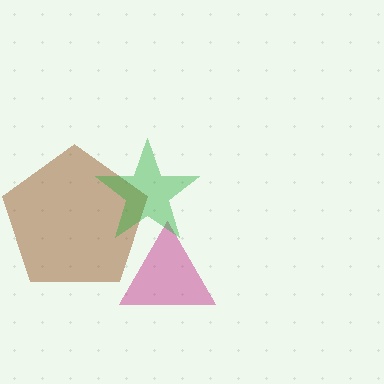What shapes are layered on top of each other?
The layered shapes are: a magenta triangle, a brown pentagon, a green star.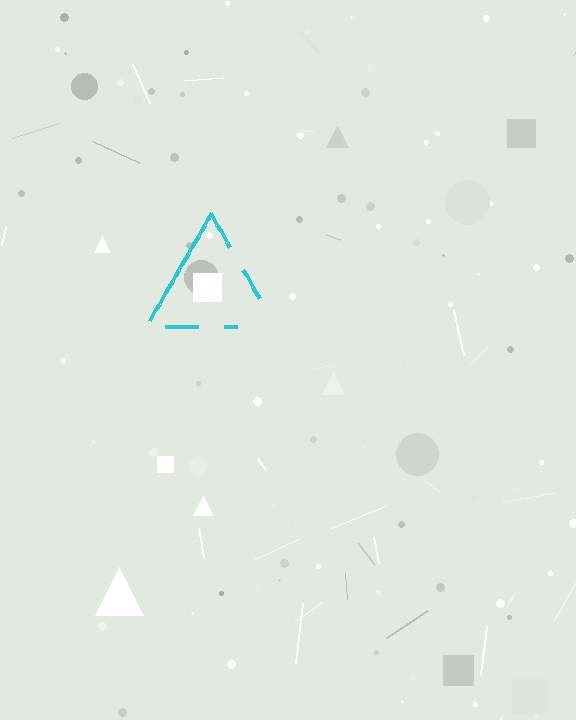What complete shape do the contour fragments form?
The contour fragments form a triangle.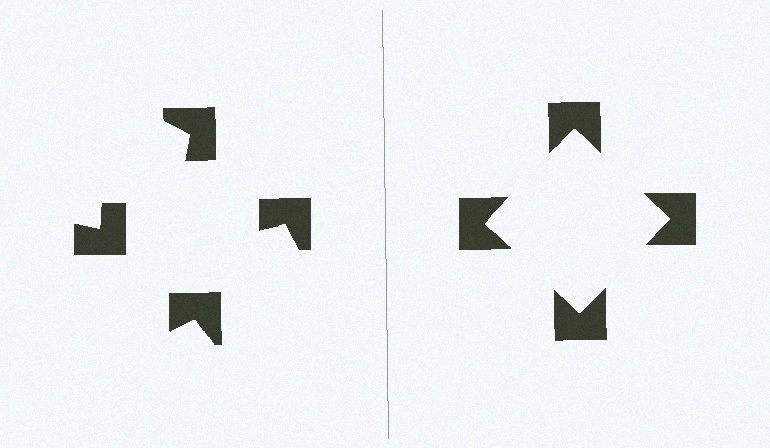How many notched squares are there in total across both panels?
8 — 4 on each side.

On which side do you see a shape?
An illusory square appears on the right side. On the left side the wedge cuts are rotated, so no coherent shape forms.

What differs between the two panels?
The notched squares are positioned identically on both sides; only the wedge orientations differ. On the right they align to a square; on the left they are misaligned.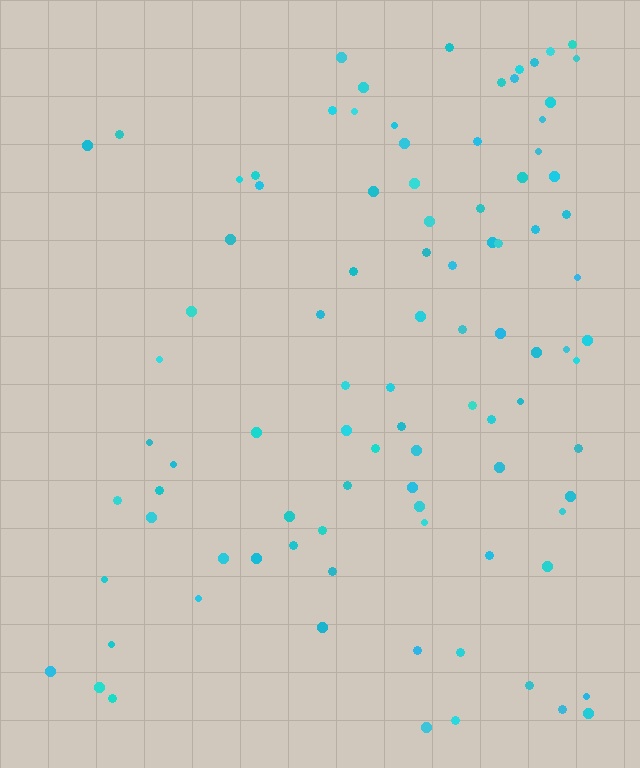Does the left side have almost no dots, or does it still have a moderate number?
Still a moderate number, just noticeably fewer than the right.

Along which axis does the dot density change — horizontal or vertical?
Horizontal.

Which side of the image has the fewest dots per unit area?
The left.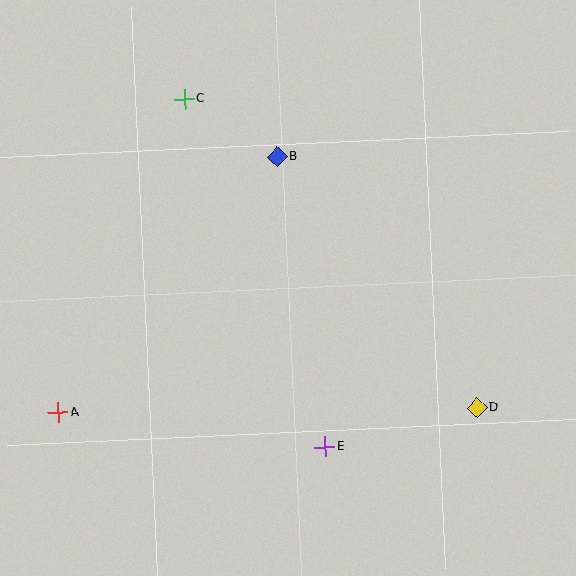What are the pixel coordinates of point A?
Point A is at (58, 412).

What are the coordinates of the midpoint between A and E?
The midpoint between A and E is at (192, 429).